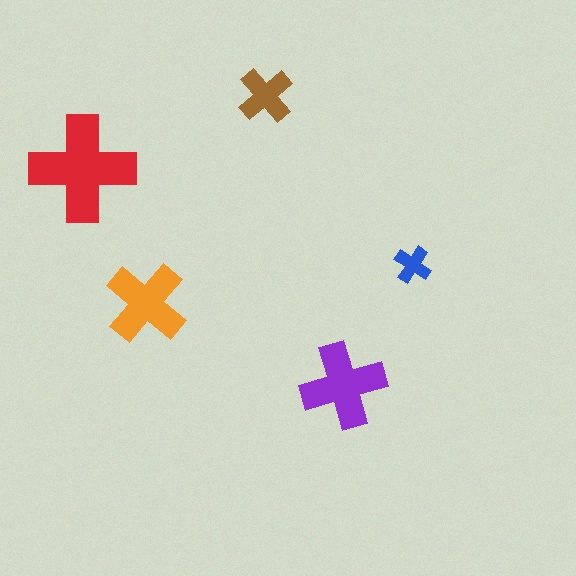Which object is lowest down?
The purple cross is bottommost.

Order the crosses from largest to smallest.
the red one, the purple one, the orange one, the brown one, the blue one.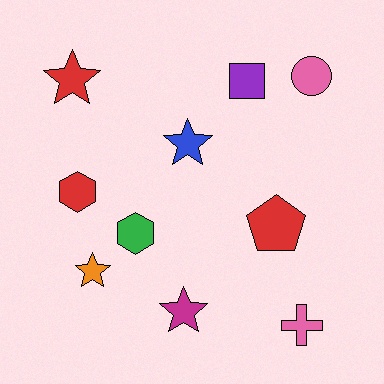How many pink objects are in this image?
There are 2 pink objects.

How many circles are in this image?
There is 1 circle.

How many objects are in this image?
There are 10 objects.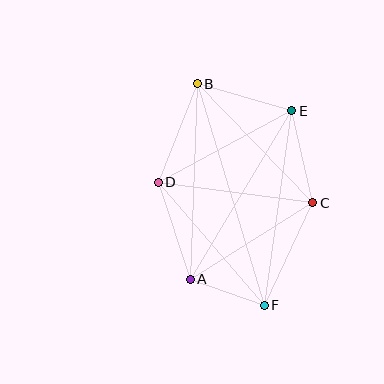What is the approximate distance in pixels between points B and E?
The distance between B and E is approximately 98 pixels.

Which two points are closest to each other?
Points A and F are closest to each other.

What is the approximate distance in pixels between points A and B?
The distance between A and B is approximately 196 pixels.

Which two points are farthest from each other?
Points B and F are farthest from each other.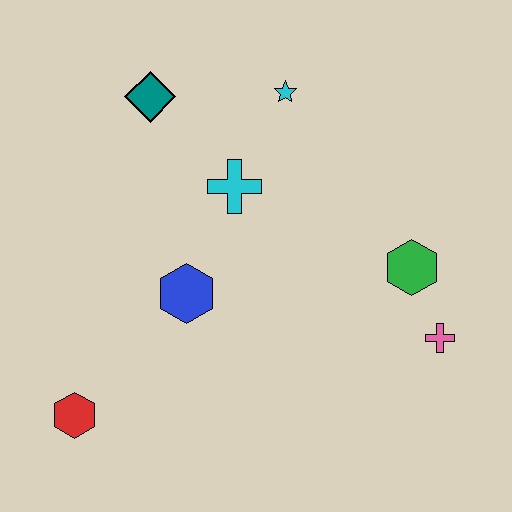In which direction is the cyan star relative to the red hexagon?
The cyan star is above the red hexagon.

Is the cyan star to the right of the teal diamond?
Yes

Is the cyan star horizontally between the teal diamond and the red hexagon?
No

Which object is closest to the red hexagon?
The blue hexagon is closest to the red hexagon.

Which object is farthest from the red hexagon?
The cyan star is farthest from the red hexagon.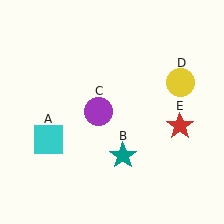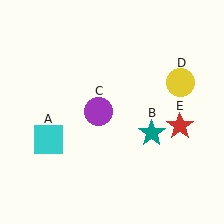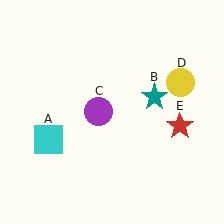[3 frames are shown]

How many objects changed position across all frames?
1 object changed position: teal star (object B).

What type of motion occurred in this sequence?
The teal star (object B) rotated counterclockwise around the center of the scene.